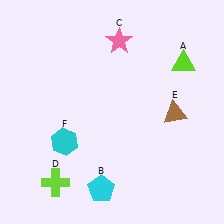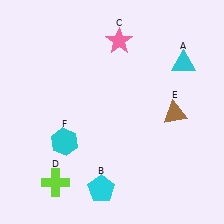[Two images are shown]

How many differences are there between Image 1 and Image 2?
There is 1 difference between the two images.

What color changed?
The triangle (A) changed from lime in Image 1 to cyan in Image 2.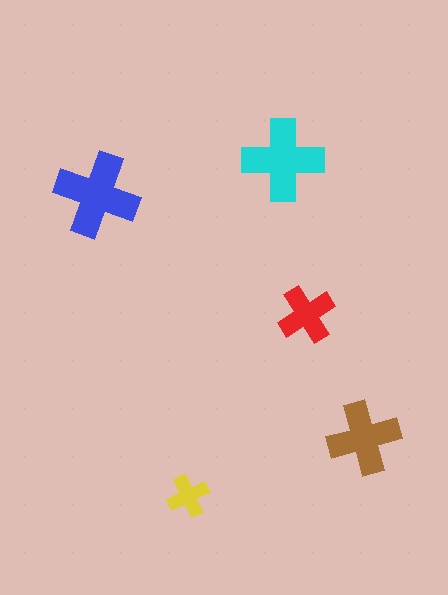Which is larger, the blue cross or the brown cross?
The blue one.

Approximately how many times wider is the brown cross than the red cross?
About 1.5 times wider.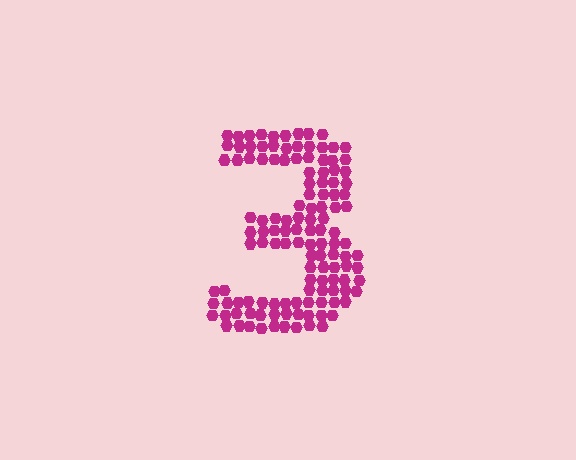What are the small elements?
The small elements are hexagons.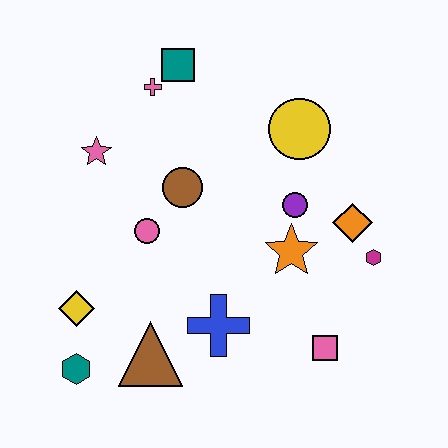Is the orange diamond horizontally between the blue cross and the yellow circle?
No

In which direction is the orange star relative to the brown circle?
The orange star is to the right of the brown circle.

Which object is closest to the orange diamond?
The magenta hexagon is closest to the orange diamond.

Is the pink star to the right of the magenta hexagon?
No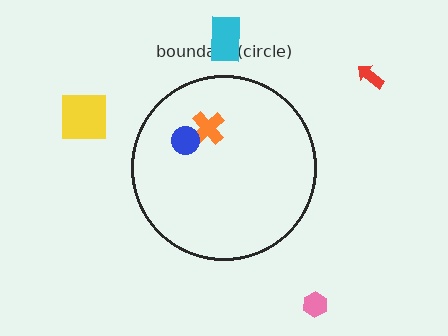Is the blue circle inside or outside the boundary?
Inside.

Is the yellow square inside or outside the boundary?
Outside.